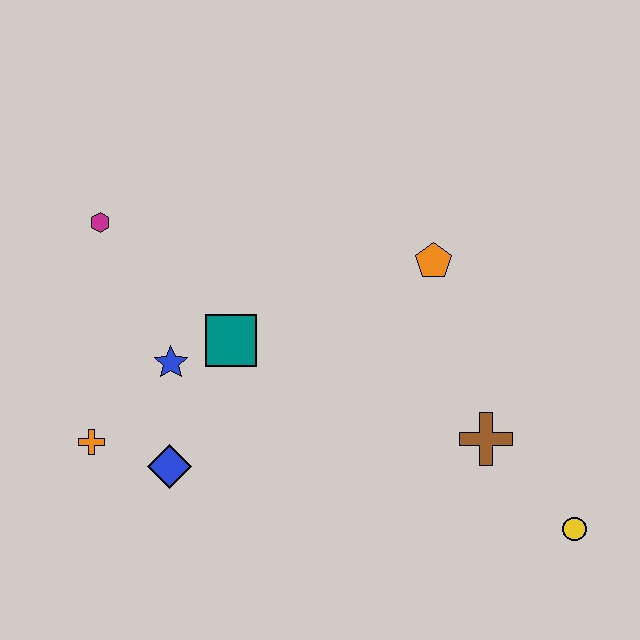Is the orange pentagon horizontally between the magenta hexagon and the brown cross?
Yes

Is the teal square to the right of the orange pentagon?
No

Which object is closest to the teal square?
The blue star is closest to the teal square.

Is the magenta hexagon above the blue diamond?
Yes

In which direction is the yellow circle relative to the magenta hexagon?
The yellow circle is to the right of the magenta hexagon.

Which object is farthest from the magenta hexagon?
The yellow circle is farthest from the magenta hexagon.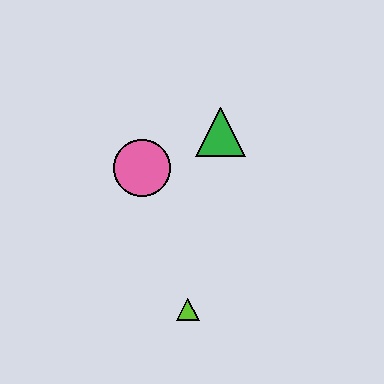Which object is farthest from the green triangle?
The lime triangle is farthest from the green triangle.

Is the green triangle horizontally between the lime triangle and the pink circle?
No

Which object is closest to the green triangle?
The pink circle is closest to the green triangle.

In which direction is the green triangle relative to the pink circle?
The green triangle is to the right of the pink circle.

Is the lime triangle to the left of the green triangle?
Yes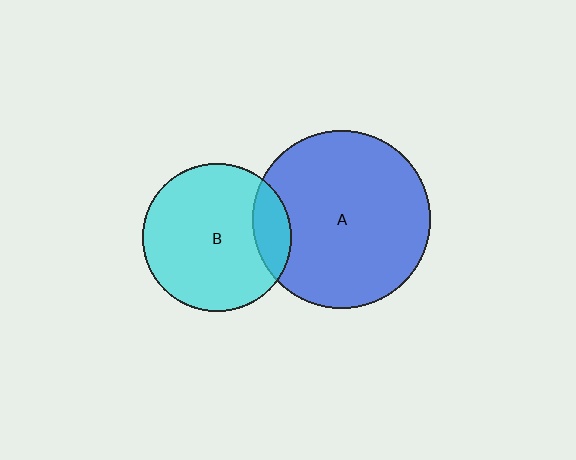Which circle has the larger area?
Circle A (blue).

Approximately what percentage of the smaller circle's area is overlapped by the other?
Approximately 15%.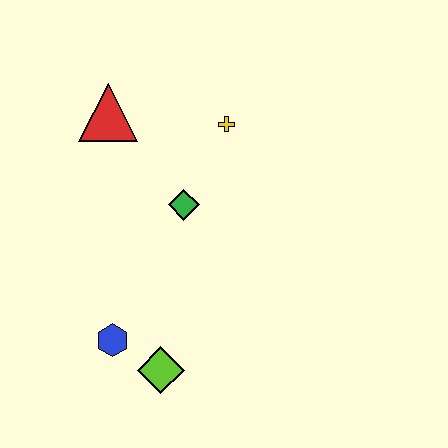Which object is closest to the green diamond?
The yellow cross is closest to the green diamond.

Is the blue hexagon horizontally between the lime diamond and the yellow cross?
No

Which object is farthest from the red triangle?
The lime diamond is farthest from the red triangle.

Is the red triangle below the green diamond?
No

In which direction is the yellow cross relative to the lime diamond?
The yellow cross is above the lime diamond.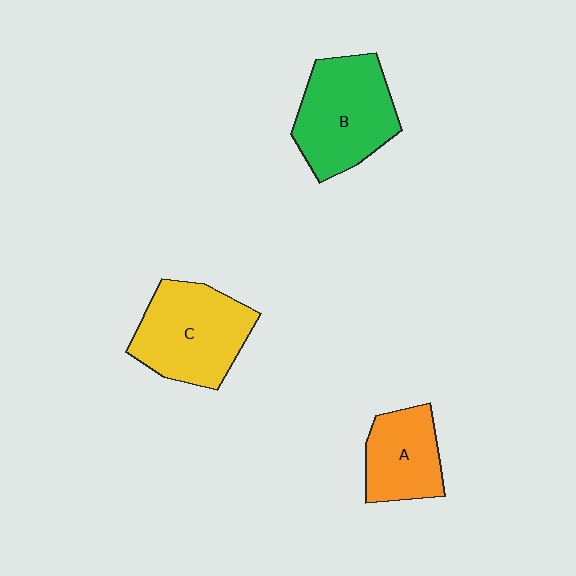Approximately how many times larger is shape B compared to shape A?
Approximately 1.5 times.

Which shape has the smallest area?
Shape A (orange).